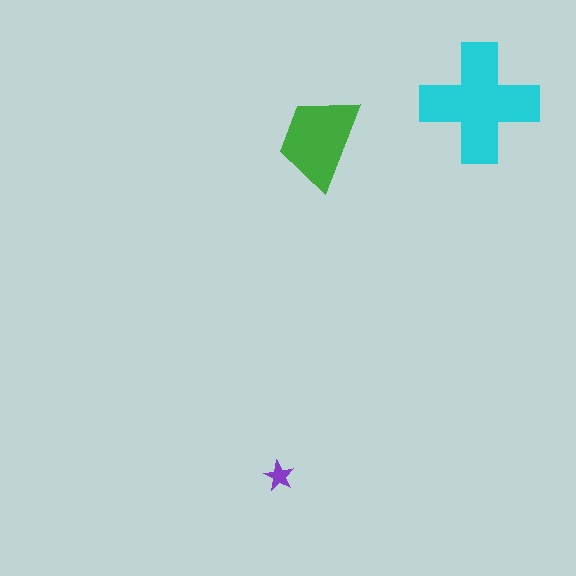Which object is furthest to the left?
The purple star is leftmost.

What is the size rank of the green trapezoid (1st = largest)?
2nd.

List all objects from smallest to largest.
The purple star, the green trapezoid, the cyan cross.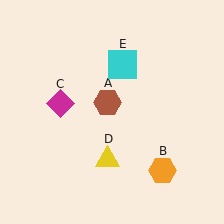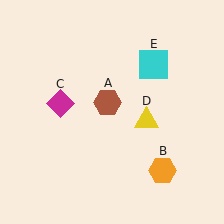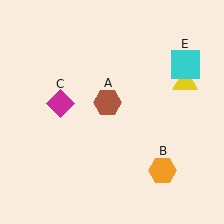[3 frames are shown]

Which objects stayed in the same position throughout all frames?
Brown hexagon (object A) and orange hexagon (object B) and magenta diamond (object C) remained stationary.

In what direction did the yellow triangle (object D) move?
The yellow triangle (object D) moved up and to the right.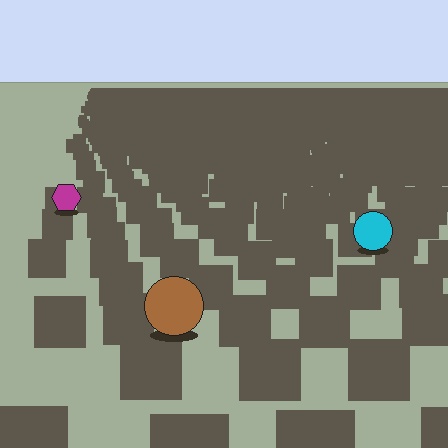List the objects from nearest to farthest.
From nearest to farthest: the brown circle, the cyan circle, the magenta hexagon.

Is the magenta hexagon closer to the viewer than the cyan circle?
No. The cyan circle is closer — you can tell from the texture gradient: the ground texture is coarser near it.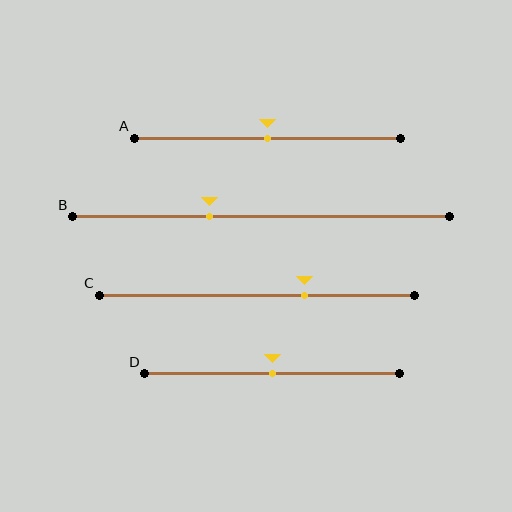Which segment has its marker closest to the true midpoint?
Segment A has its marker closest to the true midpoint.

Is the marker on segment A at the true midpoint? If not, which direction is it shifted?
Yes, the marker on segment A is at the true midpoint.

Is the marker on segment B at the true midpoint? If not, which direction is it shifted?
No, the marker on segment B is shifted to the left by about 14% of the segment length.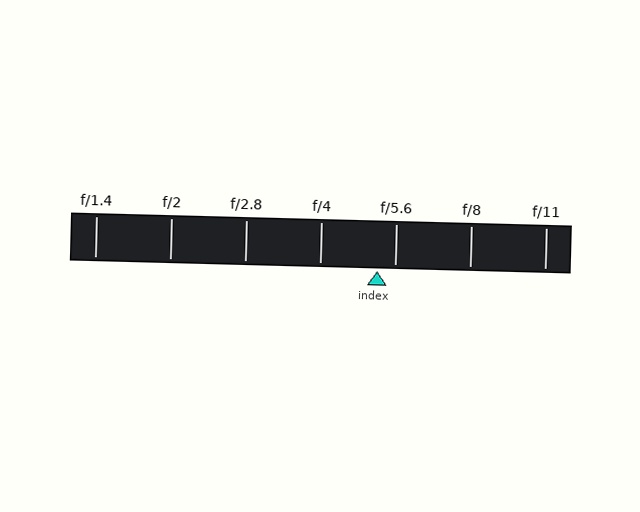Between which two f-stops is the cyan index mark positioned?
The index mark is between f/4 and f/5.6.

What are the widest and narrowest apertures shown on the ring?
The widest aperture shown is f/1.4 and the narrowest is f/11.